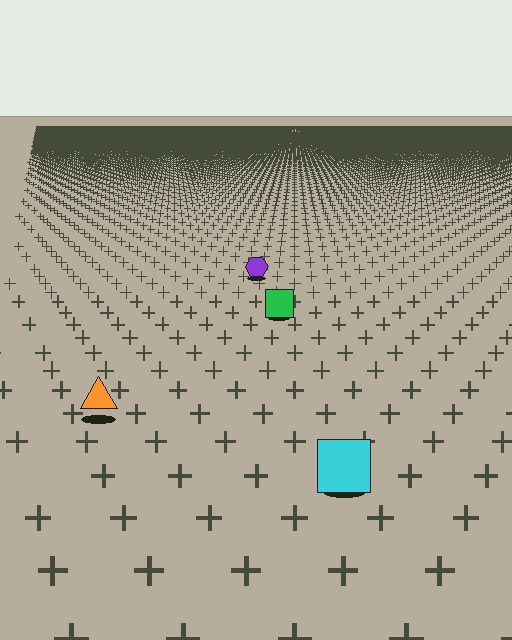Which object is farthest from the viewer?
The purple hexagon is farthest from the viewer. It appears smaller and the ground texture around it is denser.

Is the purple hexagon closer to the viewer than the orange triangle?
No. The orange triangle is closer — you can tell from the texture gradient: the ground texture is coarser near it.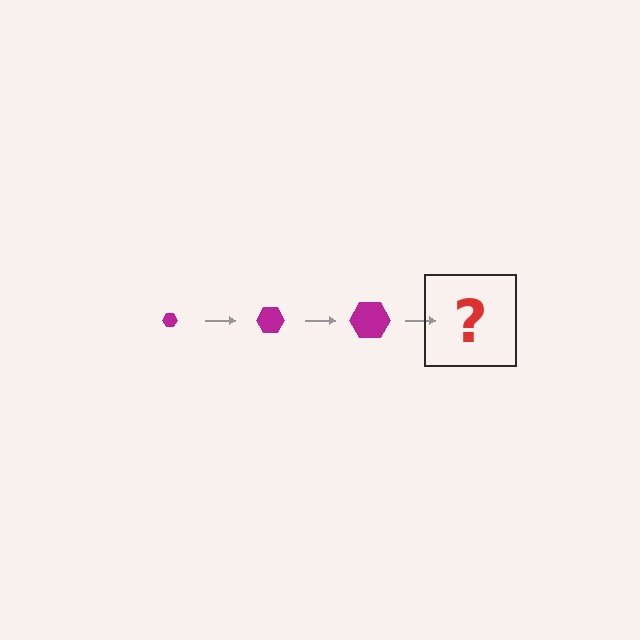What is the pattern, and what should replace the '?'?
The pattern is that the hexagon gets progressively larger each step. The '?' should be a magenta hexagon, larger than the previous one.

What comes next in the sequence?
The next element should be a magenta hexagon, larger than the previous one.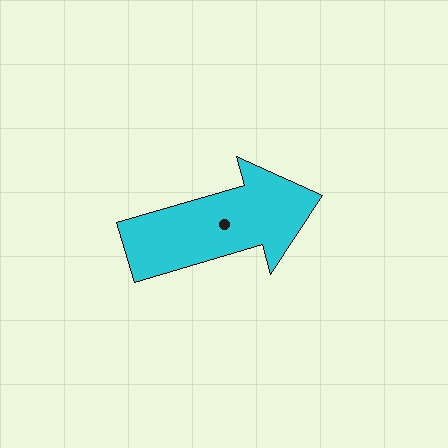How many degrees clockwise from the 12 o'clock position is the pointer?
Approximately 74 degrees.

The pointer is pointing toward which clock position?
Roughly 2 o'clock.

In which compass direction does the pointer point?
East.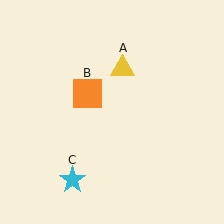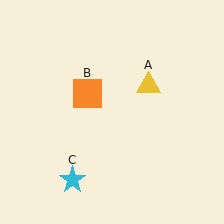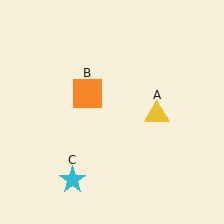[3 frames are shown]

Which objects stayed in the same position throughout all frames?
Orange square (object B) and cyan star (object C) remained stationary.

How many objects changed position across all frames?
1 object changed position: yellow triangle (object A).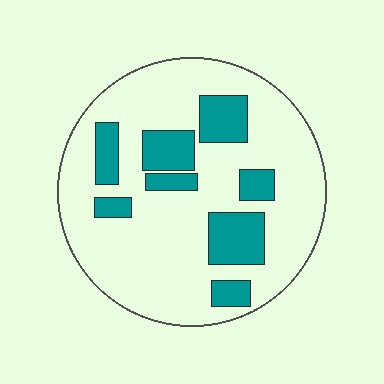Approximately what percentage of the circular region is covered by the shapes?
Approximately 25%.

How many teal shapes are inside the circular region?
8.